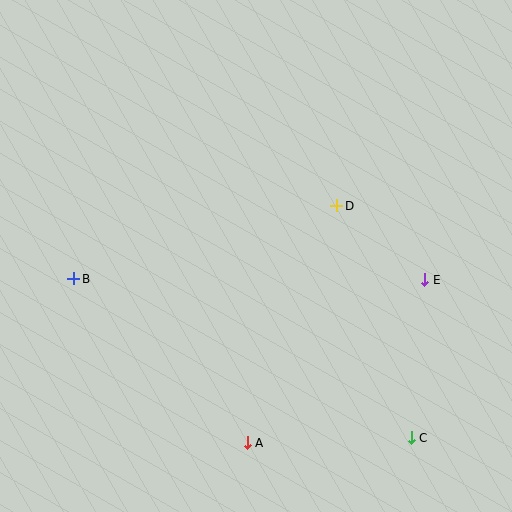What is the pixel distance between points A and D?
The distance between A and D is 253 pixels.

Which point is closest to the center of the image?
Point D at (337, 206) is closest to the center.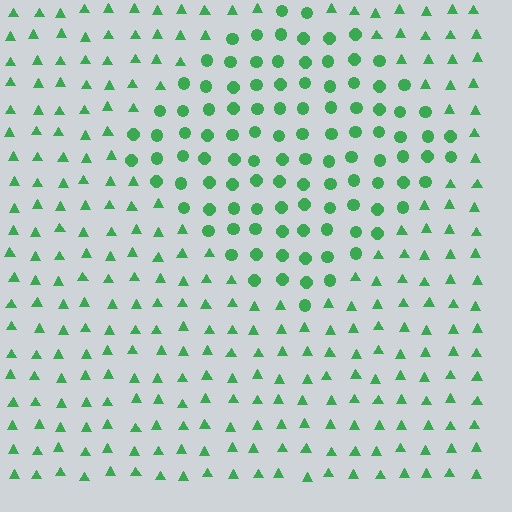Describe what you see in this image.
The image is filled with small green elements arranged in a uniform grid. A diamond-shaped region contains circles, while the surrounding area contains triangles. The boundary is defined purely by the change in element shape.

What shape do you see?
I see a diamond.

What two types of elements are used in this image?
The image uses circles inside the diamond region and triangles outside it.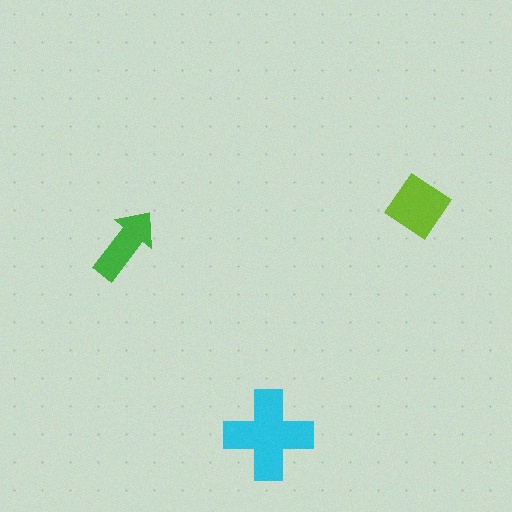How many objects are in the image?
There are 3 objects in the image.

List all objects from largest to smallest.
The cyan cross, the lime diamond, the green arrow.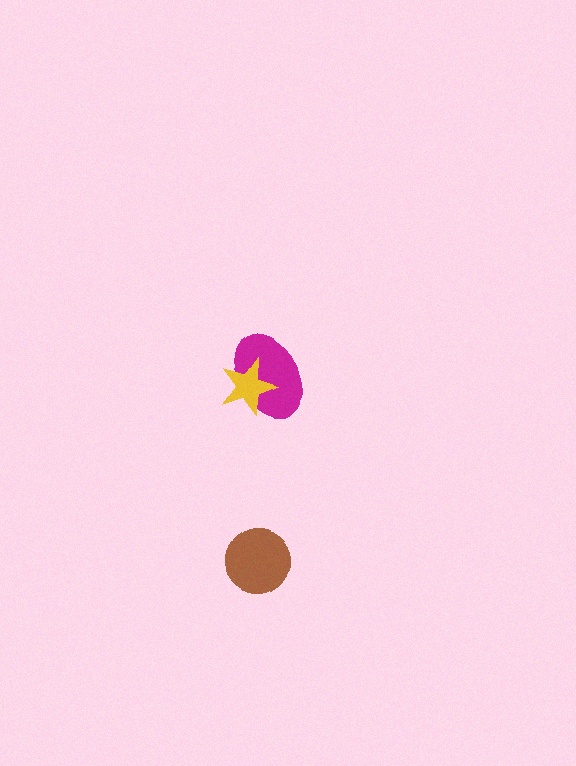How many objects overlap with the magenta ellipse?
1 object overlaps with the magenta ellipse.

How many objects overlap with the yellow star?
1 object overlaps with the yellow star.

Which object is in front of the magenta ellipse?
The yellow star is in front of the magenta ellipse.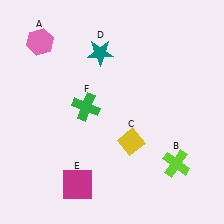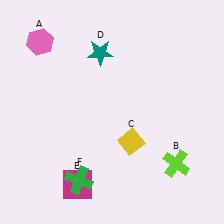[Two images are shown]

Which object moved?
The green cross (F) moved down.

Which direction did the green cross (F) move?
The green cross (F) moved down.